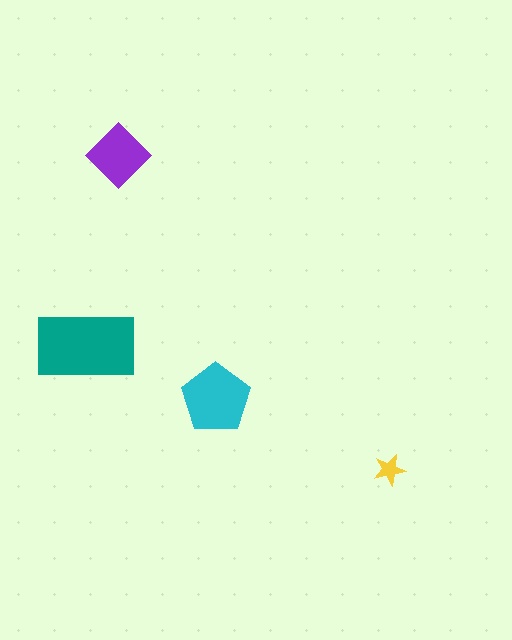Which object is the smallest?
The yellow star.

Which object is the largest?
The teal rectangle.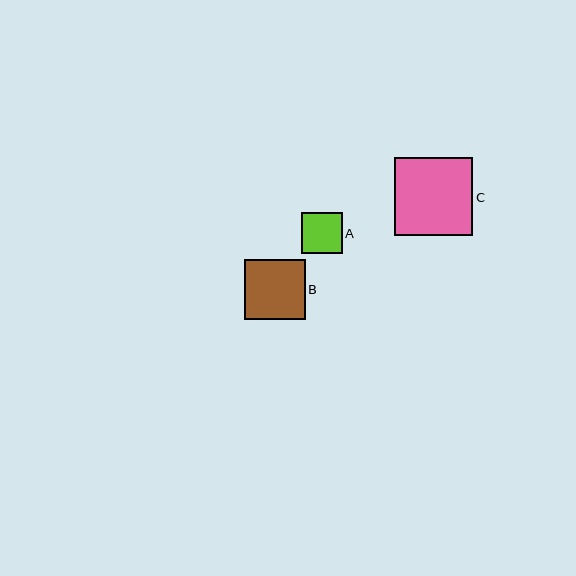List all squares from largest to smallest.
From largest to smallest: C, B, A.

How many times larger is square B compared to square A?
Square B is approximately 1.5 times the size of square A.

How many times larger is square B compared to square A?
Square B is approximately 1.5 times the size of square A.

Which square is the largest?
Square C is the largest with a size of approximately 78 pixels.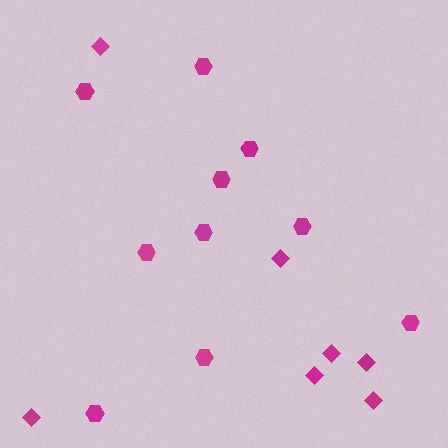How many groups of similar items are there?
There are 2 groups: one group of hexagons (10) and one group of diamonds (7).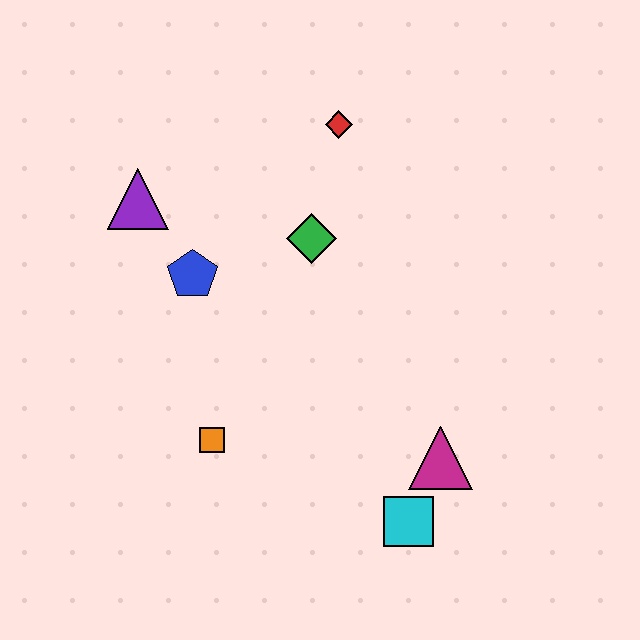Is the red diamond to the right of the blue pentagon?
Yes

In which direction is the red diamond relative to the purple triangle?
The red diamond is to the right of the purple triangle.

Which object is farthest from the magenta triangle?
The purple triangle is farthest from the magenta triangle.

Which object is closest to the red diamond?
The green diamond is closest to the red diamond.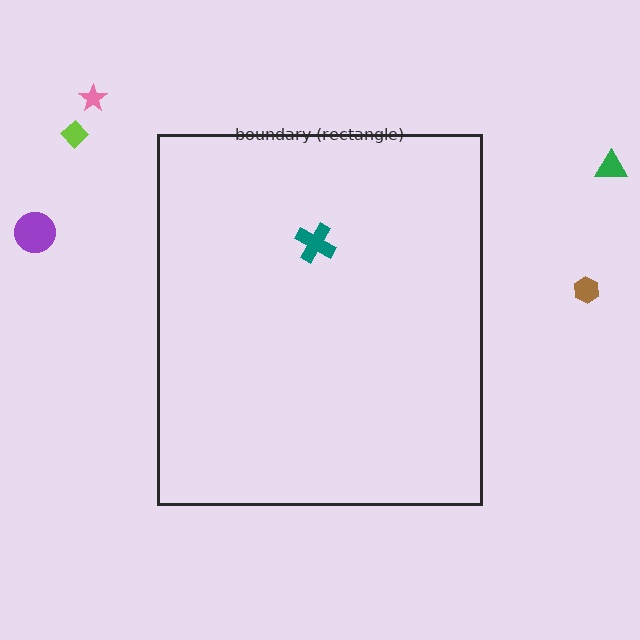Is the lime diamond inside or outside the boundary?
Outside.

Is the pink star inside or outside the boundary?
Outside.